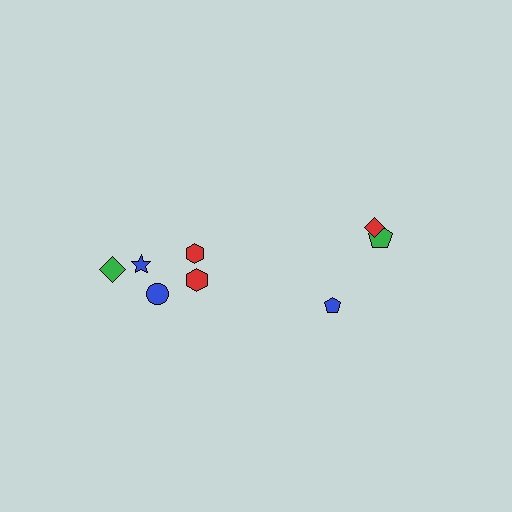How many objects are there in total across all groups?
There are 9 objects.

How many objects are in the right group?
There are 3 objects.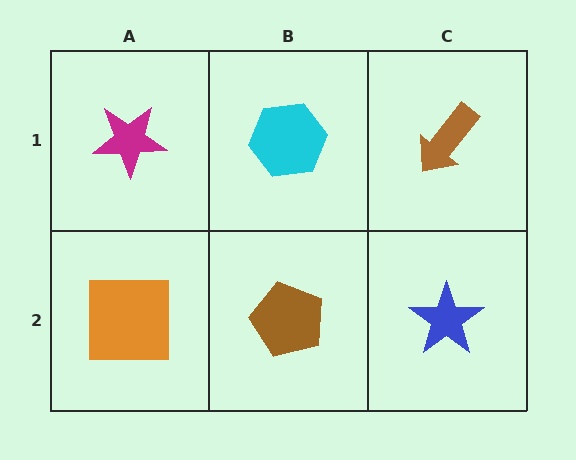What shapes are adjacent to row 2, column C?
A brown arrow (row 1, column C), a brown pentagon (row 2, column B).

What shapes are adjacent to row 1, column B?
A brown pentagon (row 2, column B), a magenta star (row 1, column A), a brown arrow (row 1, column C).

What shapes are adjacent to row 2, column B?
A cyan hexagon (row 1, column B), an orange square (row 2, column A), a blue star (row 2, column C).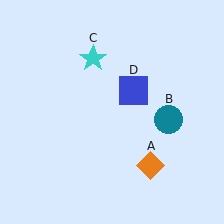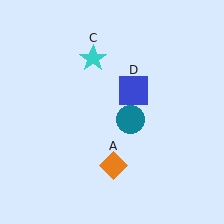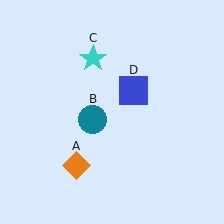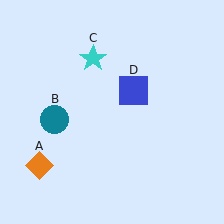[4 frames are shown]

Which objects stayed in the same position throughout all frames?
Cyan star (object C) and blue square (object D) remained stationary.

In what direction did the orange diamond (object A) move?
The orange diamond (object A) moved left.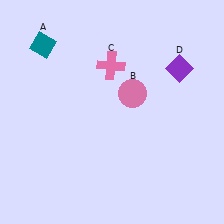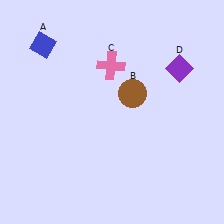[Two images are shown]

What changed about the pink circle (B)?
In Image 1, B is pink. In Image 2, it changed to brown.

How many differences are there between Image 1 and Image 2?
There are 2 differences between the two images.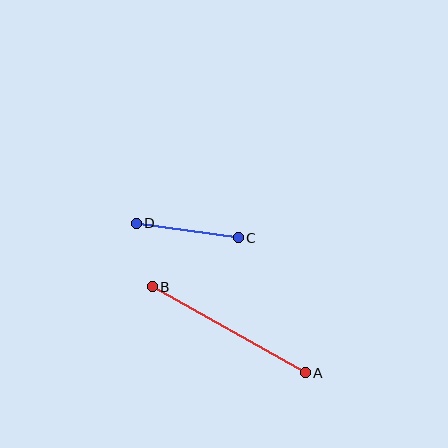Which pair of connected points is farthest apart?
Points A and B are farthest apart.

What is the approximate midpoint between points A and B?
The midpoint is at approximately (229, 330) pixels.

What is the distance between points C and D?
The distance is approximately 103 pixels.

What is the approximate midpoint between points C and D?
The midpoint is at approximately (187, 230) pixels.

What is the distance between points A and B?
The distance is approximately 175 pixels.